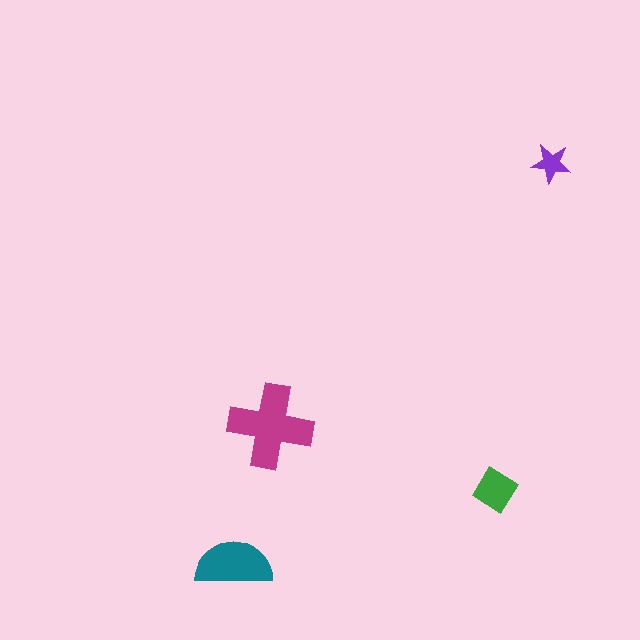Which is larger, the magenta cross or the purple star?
The magenta cross.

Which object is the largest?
The magenta cross.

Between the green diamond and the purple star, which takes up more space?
The green diamond.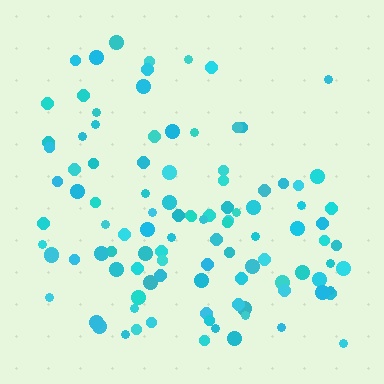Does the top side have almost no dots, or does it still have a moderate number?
Still a moderate number, just noticeably fewer than the bottom.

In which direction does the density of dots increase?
From top to bottom, with the bottom side densest.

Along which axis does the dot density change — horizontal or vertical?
Vertical.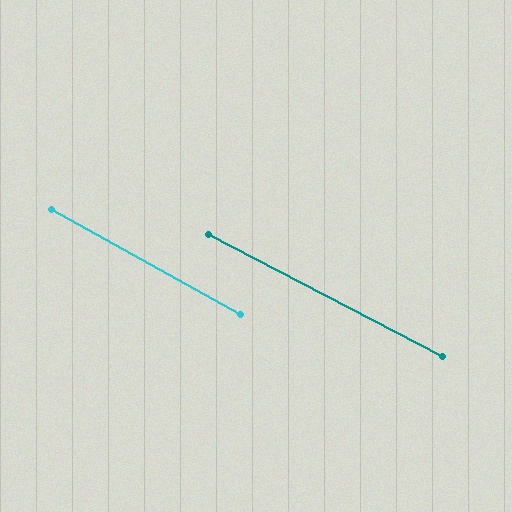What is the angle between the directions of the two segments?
Approximately 1 degree.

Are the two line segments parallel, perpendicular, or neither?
Parallel — their directions differ by only 1.3°.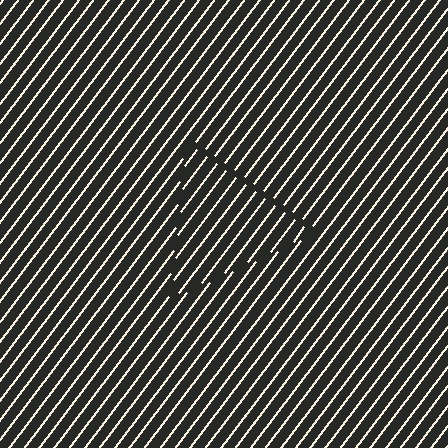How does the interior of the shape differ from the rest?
The interior of the shape contains the same grating, shifted by half a period — the contour is defined by the phase discontinuity where line-ends from the inner and outer gratings abut.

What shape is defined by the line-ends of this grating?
An illusory triangle. The interior of the shape contains the same grating, shifted by half a period — the contour is defined by the phase discontinuity where line-ends from the inner and outer gratings abut.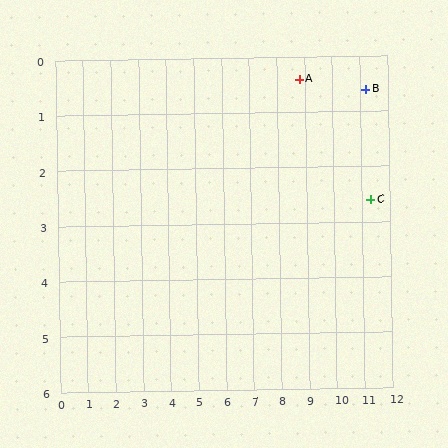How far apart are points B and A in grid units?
Points B and A are about 2.4 grid units apart.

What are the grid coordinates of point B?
Point B is at approximately (11.2, 0.6).